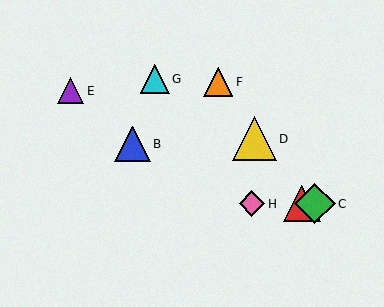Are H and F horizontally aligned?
No, H is at y≈204 and F is at y≈82.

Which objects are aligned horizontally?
Objects A, C, H are aligned horizontally.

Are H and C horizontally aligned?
Yes, both are at y≈204.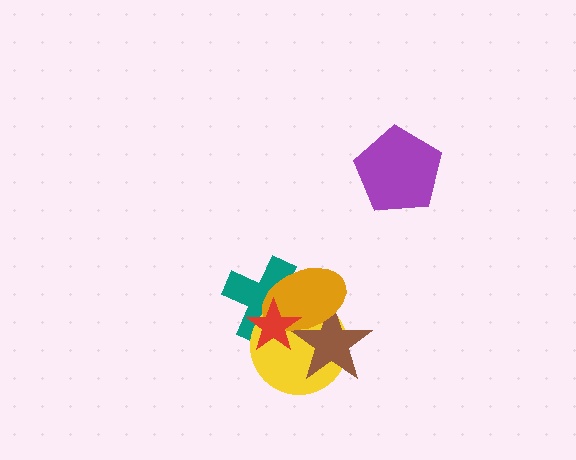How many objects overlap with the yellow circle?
4 objects overlap with the yellow circle.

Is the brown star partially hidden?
Yes, it is partially covered by another shape.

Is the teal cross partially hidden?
Yes, it is partially covered by another shape.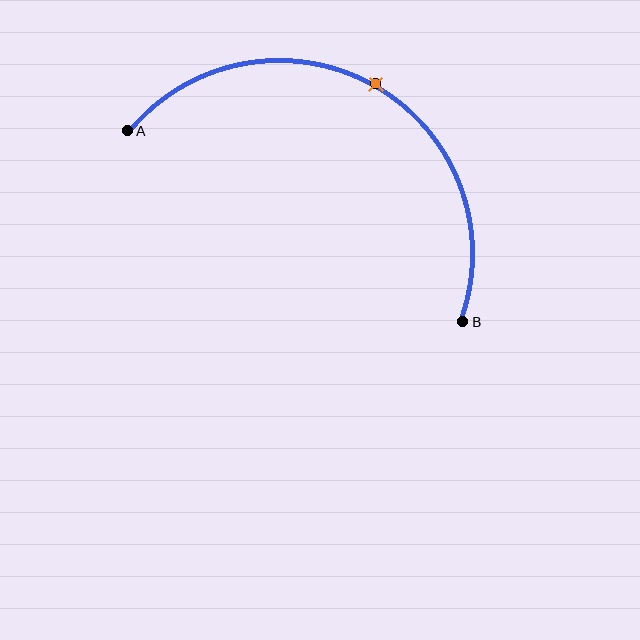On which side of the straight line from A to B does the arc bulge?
The arc bulges above the straight line connecting A and B.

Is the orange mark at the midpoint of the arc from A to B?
Yes. The orange mark lies on the arc at equal arc-length from both A and B — it is the arc midpoint.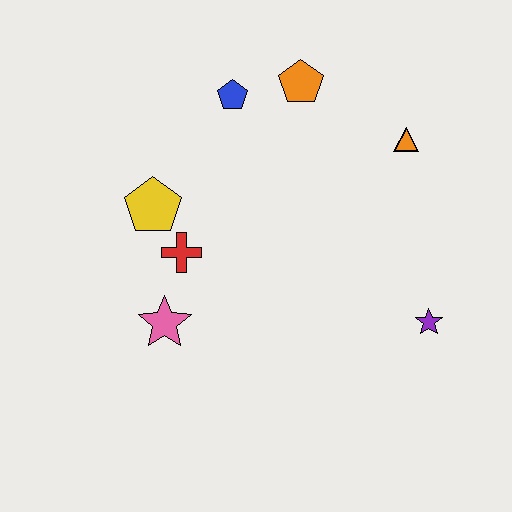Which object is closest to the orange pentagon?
The blue pentagon is closest to the orange pentagon.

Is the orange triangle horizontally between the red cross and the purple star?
Yes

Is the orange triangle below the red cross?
No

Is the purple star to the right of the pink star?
Yes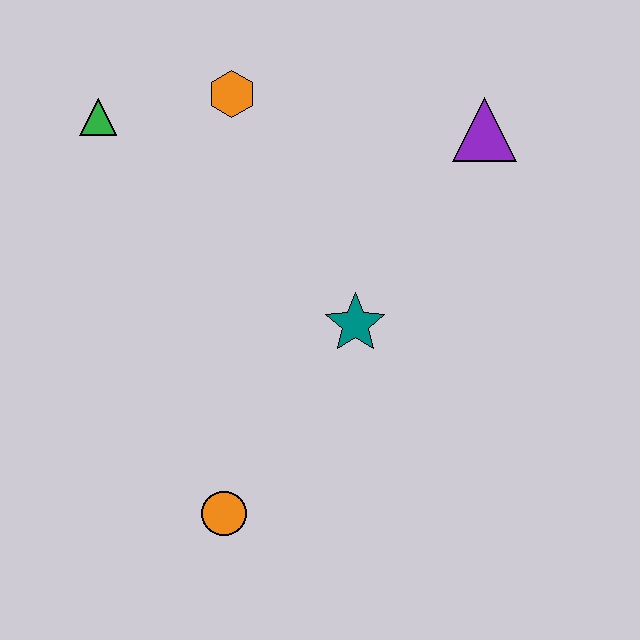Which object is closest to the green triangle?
The orange hexagon is closest to the green triangle.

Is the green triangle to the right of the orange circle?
No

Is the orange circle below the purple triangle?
Yes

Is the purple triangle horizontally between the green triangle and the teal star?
No